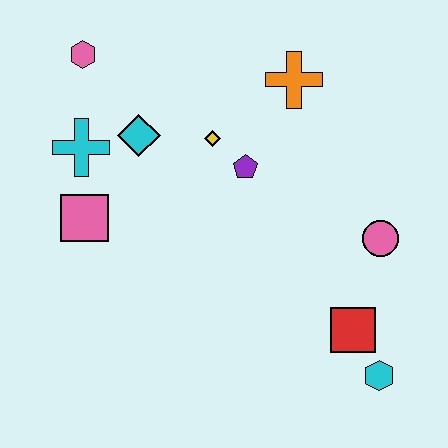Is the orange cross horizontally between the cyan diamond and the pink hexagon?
No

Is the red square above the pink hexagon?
No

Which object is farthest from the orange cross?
The cyan hexagon is farthest from the orange cross.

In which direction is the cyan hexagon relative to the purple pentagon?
The cyan hexagon is below the purple pentagon.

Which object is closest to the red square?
The cyan hexagon is closest to the red square.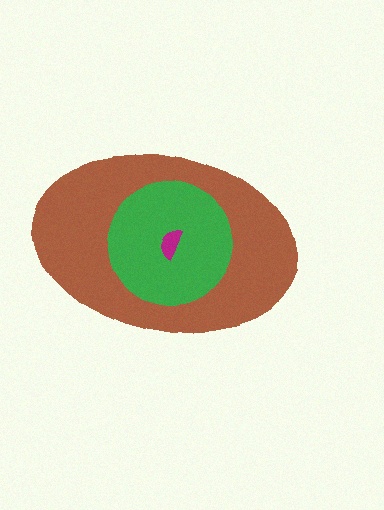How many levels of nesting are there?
3.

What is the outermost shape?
The brown ellipse.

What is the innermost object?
The magenta semicircle.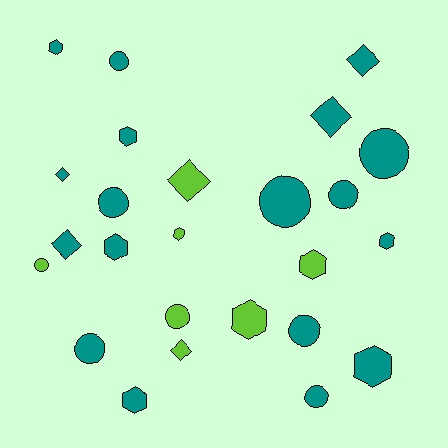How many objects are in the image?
There are 25 objects.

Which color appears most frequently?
Teal, with 18 objects.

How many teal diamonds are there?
There are 4 teal diamonds.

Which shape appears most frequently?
Circle, with 10 objects.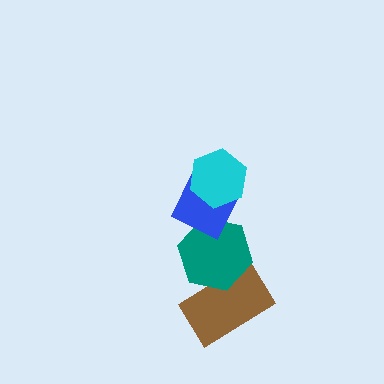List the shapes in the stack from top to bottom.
From top to bottom: the cyan hexagon, the blue diamond, the teal hexagon, the brown rectangle.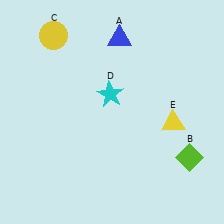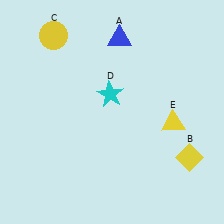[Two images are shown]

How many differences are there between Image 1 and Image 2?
There is 1 difference between the two images.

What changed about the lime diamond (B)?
In Image 1, B is lime. In Image 2, it changed to yellow.